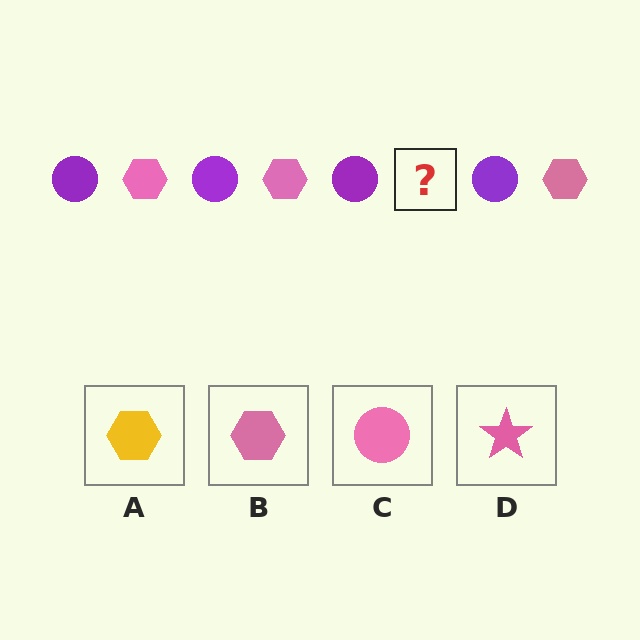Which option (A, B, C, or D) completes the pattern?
B.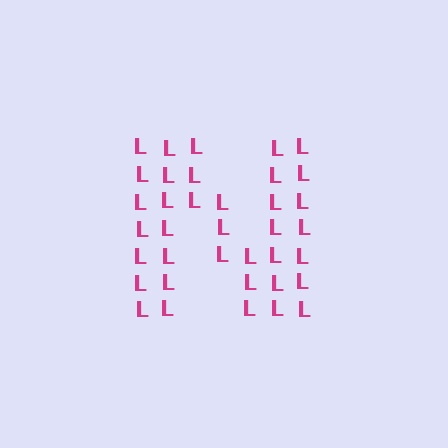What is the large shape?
The large shape is the letter N.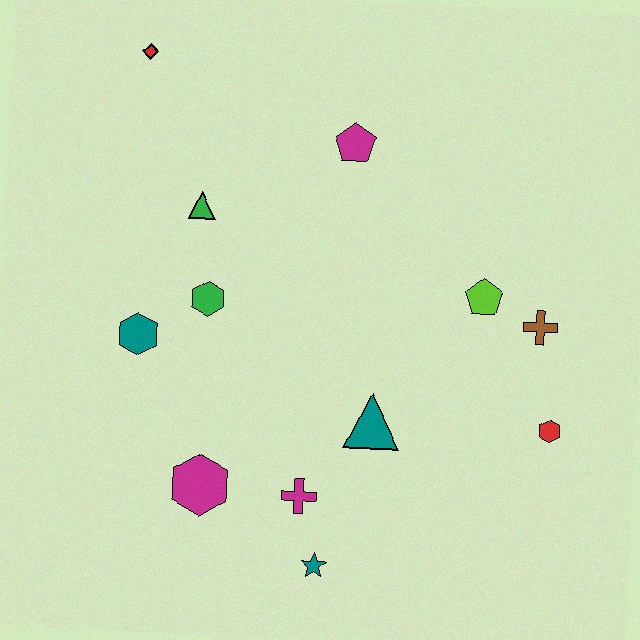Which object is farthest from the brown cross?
The red diamond is farthest from the brown cross.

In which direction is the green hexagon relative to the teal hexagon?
The green hexagon is to the right of the teal hexagon.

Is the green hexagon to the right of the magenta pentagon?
No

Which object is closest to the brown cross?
The lime pentagon is closest to the brown cross.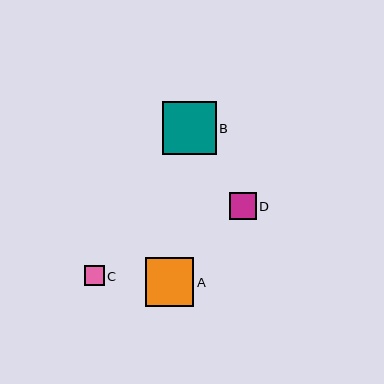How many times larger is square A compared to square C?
Square A is approximately 2.4 times the size of square C.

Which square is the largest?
Square B is the largest with a size of approximately 54 pixels.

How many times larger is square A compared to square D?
Square A is approximately 1.8 times the size of square D.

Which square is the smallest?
Square C is the smallest with a size of approximately 20 pixels.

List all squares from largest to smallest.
From largest to smallest: B, A, D, C.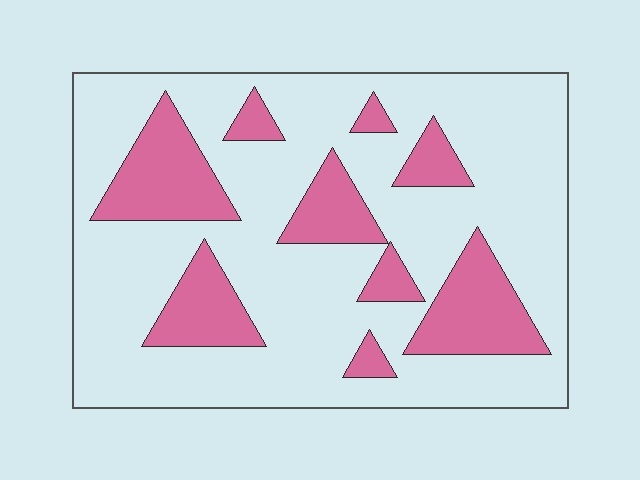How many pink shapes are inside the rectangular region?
9.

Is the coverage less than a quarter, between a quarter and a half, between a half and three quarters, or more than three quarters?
Less than a quarter.